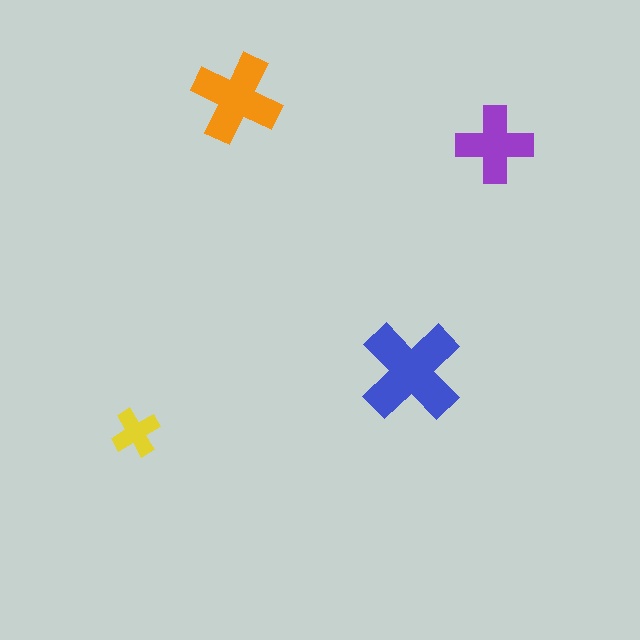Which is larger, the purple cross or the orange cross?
The orange one.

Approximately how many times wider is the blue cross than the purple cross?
About 1.5 times wider.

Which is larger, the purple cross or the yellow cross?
The purple one.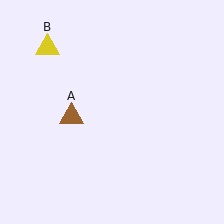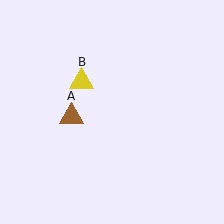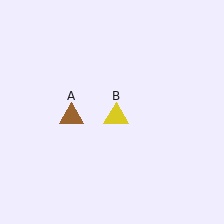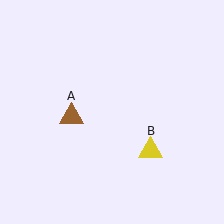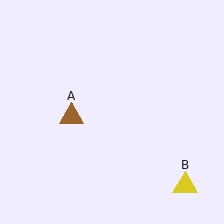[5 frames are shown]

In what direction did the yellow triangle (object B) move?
The yellow triangle (object B) moved down and to the right.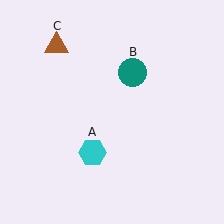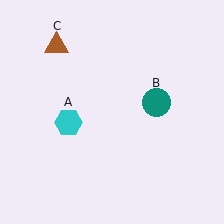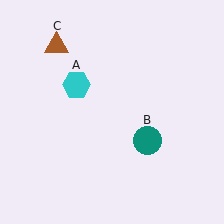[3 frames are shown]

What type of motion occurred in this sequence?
The cyan hexagon (object A), teal circle (object B) rotated clockwise around the center of the scene.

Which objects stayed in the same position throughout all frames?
Brown triangle (object C) remained stationary.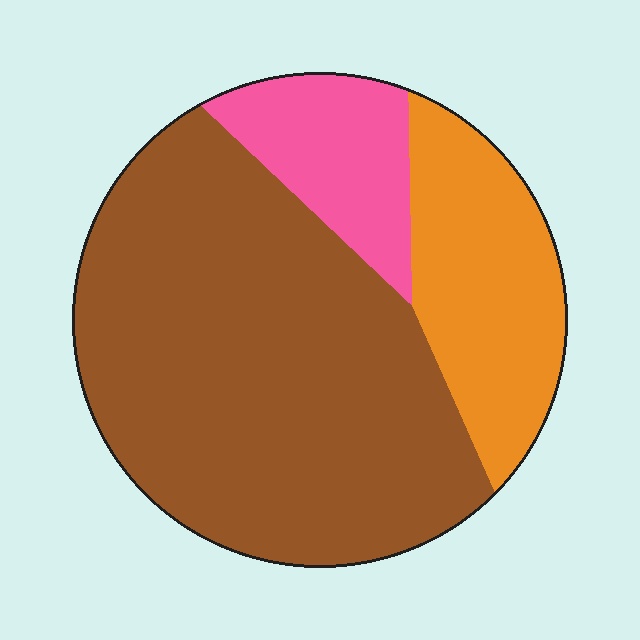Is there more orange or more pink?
Orange.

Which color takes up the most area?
Brown, at roughly 65%.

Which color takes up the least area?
Pink, at roughly 15%.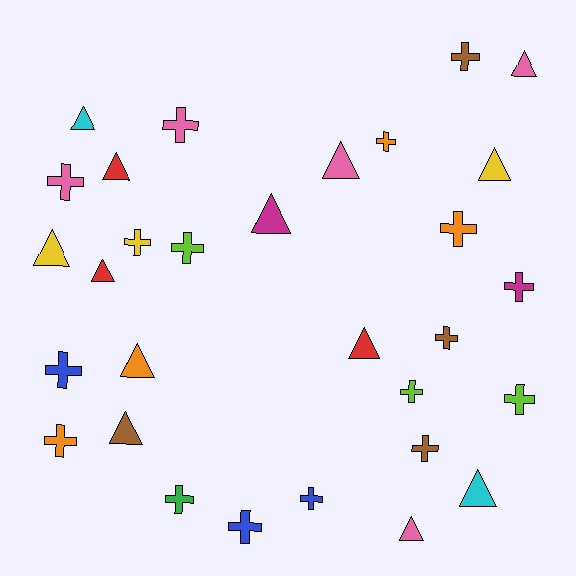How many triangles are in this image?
There are 13 triangles.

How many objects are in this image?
There are 30 objects.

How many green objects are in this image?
There is 1 green object.